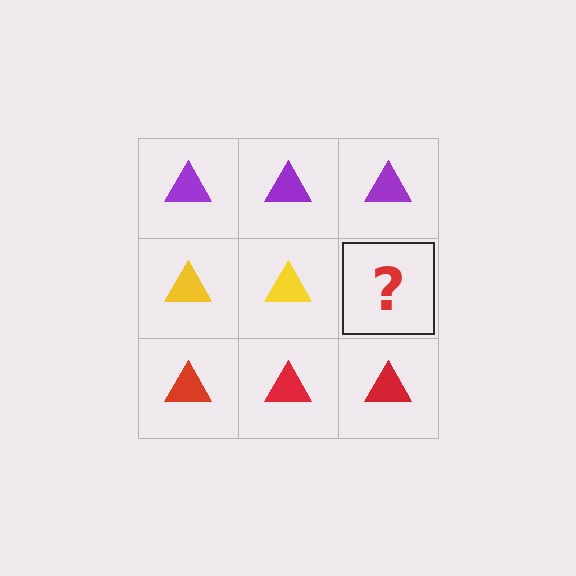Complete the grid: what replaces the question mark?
The question mark should be replaced with a yellow triangle.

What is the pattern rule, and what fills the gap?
The rule is that each row has a consistent color. The gap should be filled with a yellow triangle.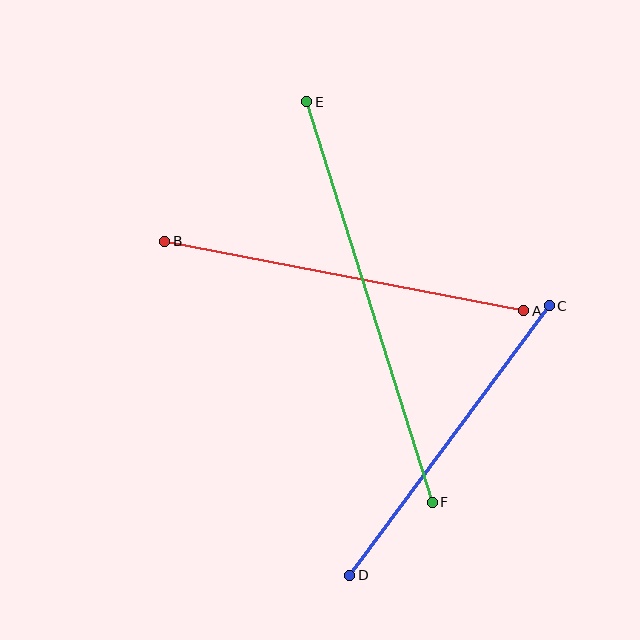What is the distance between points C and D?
The distance is approximately 335 pixels.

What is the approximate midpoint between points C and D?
The midpoint is at approximately (449, 440) pixels.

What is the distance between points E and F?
The distance is approximately 419 pixels.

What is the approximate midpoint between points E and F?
The midpoint is at approximately (369, 302) pixels.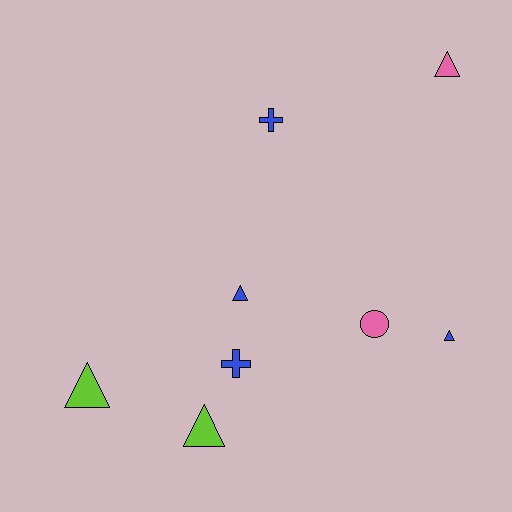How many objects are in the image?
There are 8 objects.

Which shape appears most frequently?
Triangle, with 5 objects.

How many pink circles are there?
There is 1 pink circle.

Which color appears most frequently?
Blue, with 4 objects.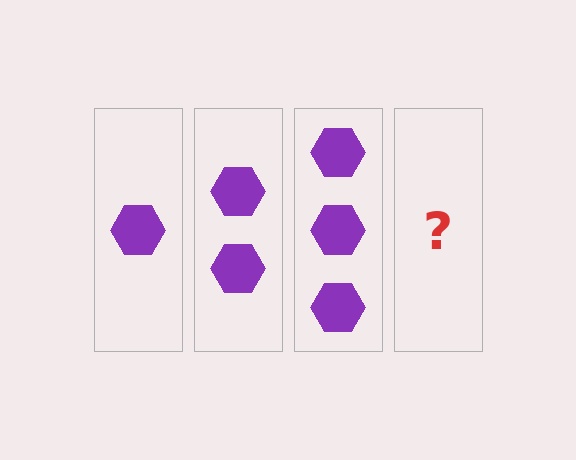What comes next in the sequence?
The next element should be 4 hexagons.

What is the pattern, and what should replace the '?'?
The pattern is that each step adds one more hexagon. The '?' should be 4 hexagons.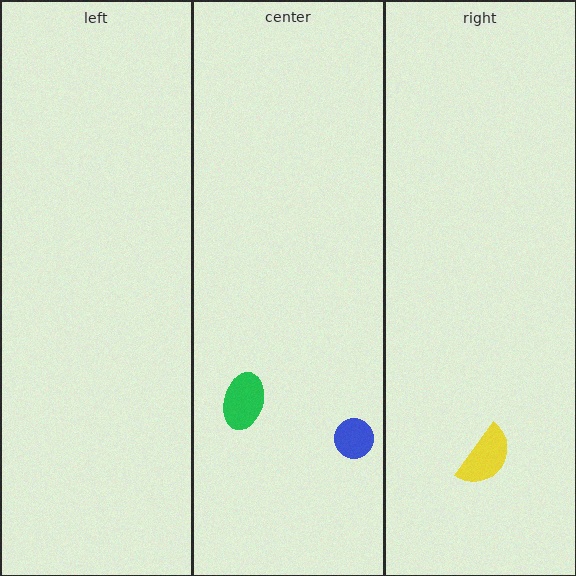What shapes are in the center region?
The green ellipse, the blue circle.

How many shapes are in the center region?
2.